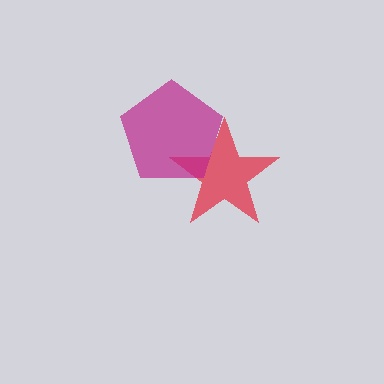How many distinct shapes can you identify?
There are 2 distinct shapes: a red star, a magenta pentagon.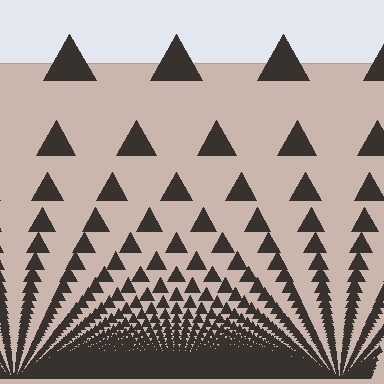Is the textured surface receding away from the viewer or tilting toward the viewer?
The surface appears to tilt toward the viewer. Texture elements get larger and sparser toward the top.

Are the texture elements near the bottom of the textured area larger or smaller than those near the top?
Smaller. The gradient is inverted — elements near the bottom are smaller and denser.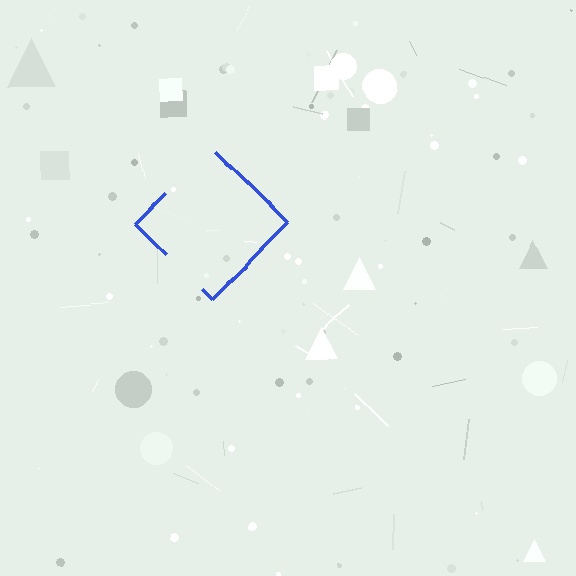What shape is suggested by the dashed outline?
The dashed outline suggests a diamond.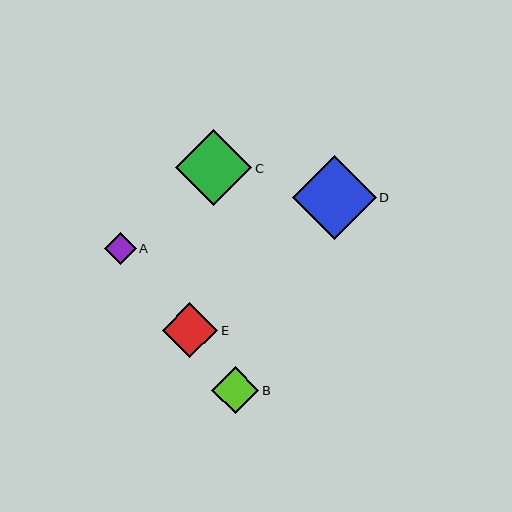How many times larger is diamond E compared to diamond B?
Diamond E is approximately 1.2 times the size of diamond B.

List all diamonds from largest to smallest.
From largest to smallest: D, C, E, B, A.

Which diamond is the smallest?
Diamond A is the smallest with a size of approximately 32 pixels.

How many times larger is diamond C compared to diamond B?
Diamond C is approximately 1.6 times the size of diamond B.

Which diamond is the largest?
Diamond D is the largest with a size of approximately 84 pixels.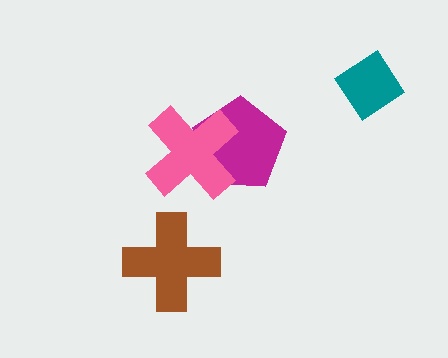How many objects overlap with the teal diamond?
0 objects overlap with the teal diamond.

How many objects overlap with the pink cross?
1 object overlaps with the pink cross.